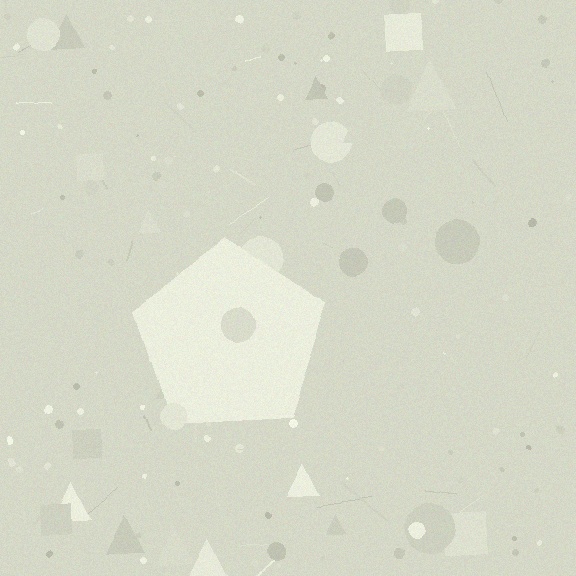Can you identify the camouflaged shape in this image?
The camouflaged shape is a pentagon.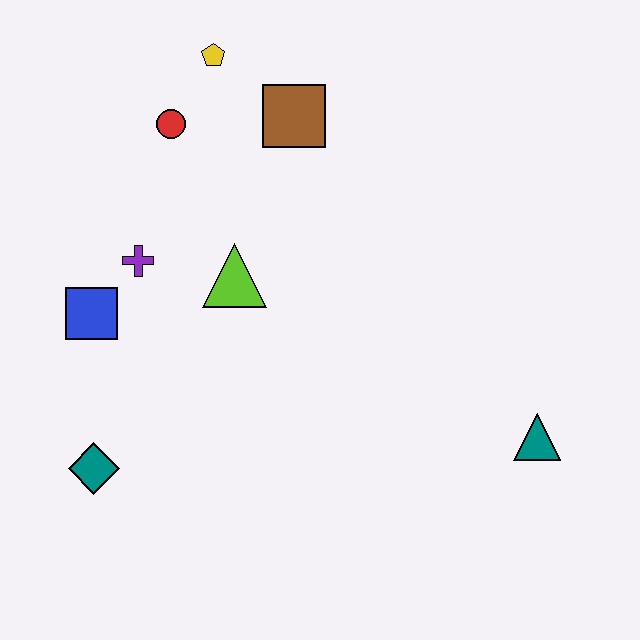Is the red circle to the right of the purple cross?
Yes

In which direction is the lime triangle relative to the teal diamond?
The lime triangle is above the teal diamond.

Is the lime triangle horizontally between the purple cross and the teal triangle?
Yes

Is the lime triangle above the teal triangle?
Yes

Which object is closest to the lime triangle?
The purple cross is closest to the lime triangle.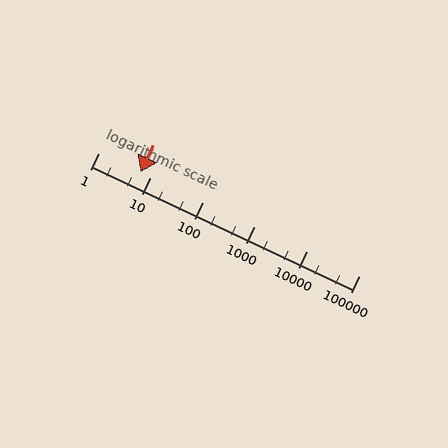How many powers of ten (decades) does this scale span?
The scale spans 5 decades, from 1 to 100000.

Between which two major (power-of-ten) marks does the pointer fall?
The pointer is between 1 and 10.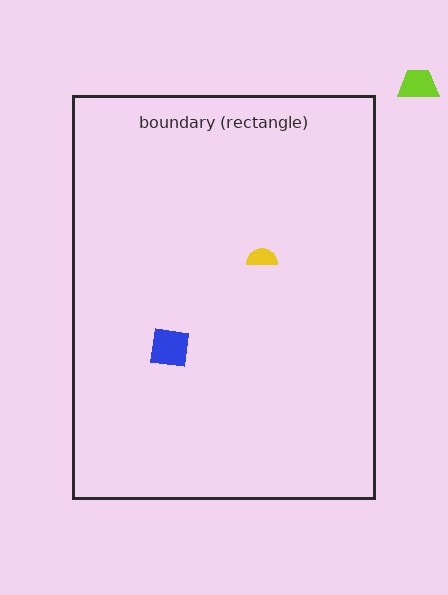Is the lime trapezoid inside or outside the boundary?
Outside.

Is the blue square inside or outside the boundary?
Inside.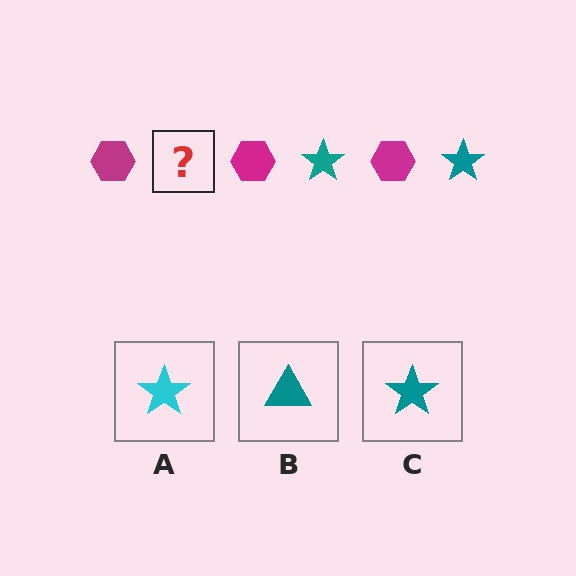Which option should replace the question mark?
Option C.